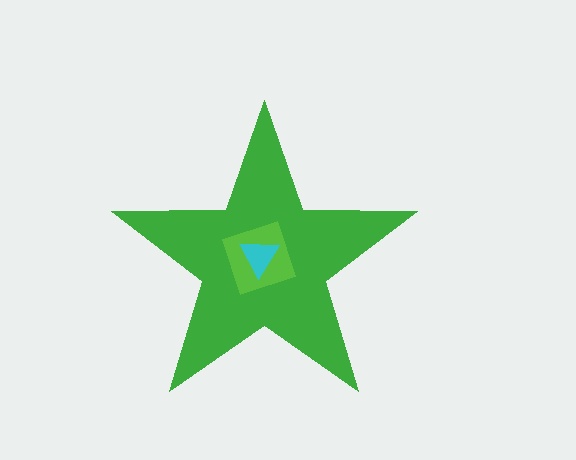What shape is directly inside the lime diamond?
The cyan triangle.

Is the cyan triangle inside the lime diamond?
Yes.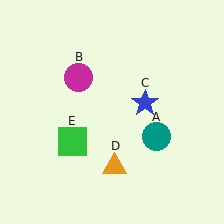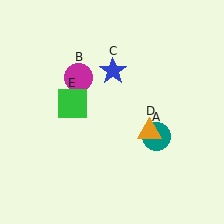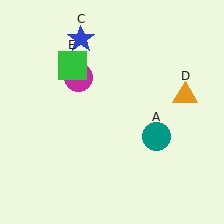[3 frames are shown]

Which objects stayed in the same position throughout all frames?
Teal circle (object A) and magenta circle (object B) remained stationary.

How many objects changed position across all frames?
3 objects changed position: blue star (object C), orange triangle (object D), green square (object E).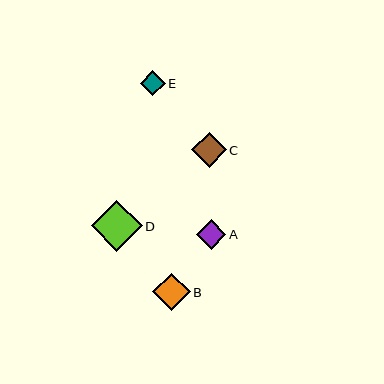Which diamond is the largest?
Diamond D is the largest with a size of approximately 51 pixels.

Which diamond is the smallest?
Diamond E is the smallest with a size of approximately 25 pixels.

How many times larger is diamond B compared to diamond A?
Diamond B is approximately 1.3 times the size of diamond A.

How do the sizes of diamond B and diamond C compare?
Diamond B and diamond C are approximately the same size.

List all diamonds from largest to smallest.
From largest to smallest: D, B, C, A, E.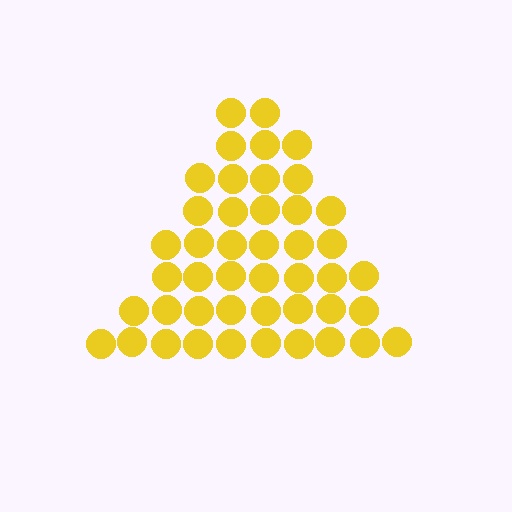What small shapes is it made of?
It is made of small circles.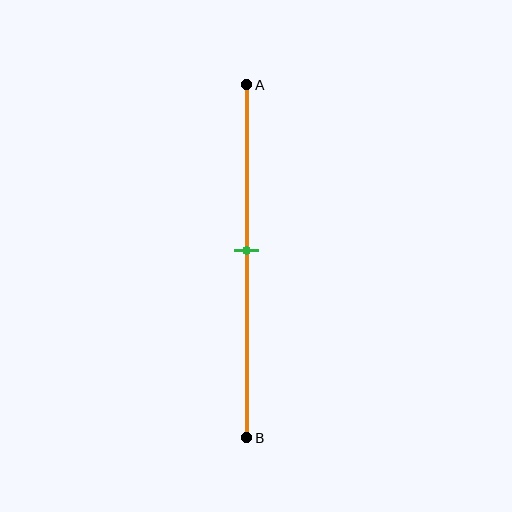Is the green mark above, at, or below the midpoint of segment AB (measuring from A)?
The green mark is approximately at the midpoint of segment AB.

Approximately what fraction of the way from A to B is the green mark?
The green mark is approximately 45% of the way from A to B.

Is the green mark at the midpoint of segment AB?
Yes, the mark is approximately at the midpoint.